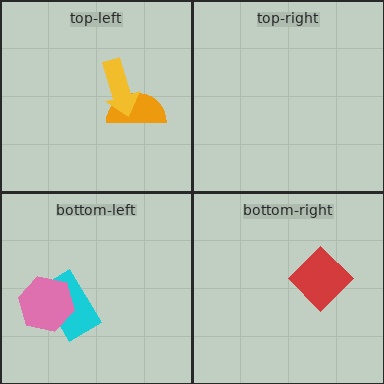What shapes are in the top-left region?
The orange semicircle, the yellow arrow.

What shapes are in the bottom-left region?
The cyan rectangle, the pink hexagon.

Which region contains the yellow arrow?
The top-left region.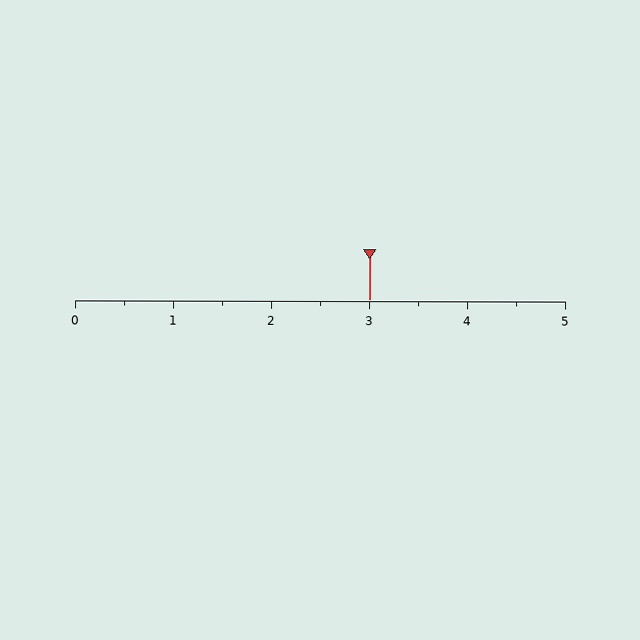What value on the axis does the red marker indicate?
The marker indicates approximately 3.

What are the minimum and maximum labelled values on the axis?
The axis runs from 0 to 5.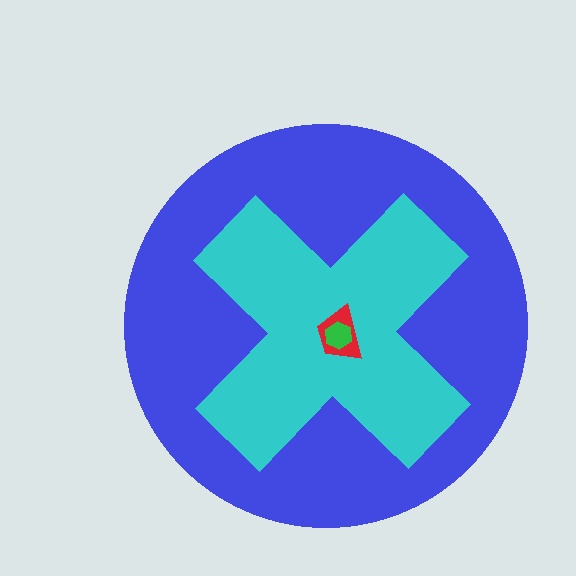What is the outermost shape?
The blue circle.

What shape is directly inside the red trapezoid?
The green hexagon.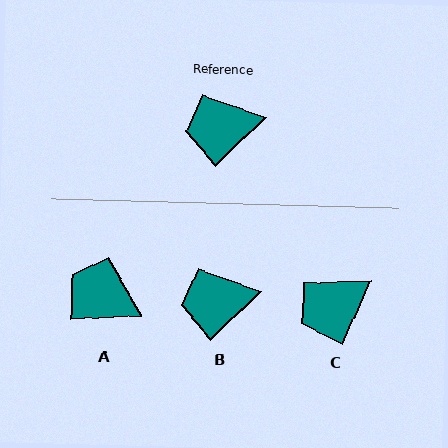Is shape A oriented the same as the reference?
No, it is off by about 41 degrees.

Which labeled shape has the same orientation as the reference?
B.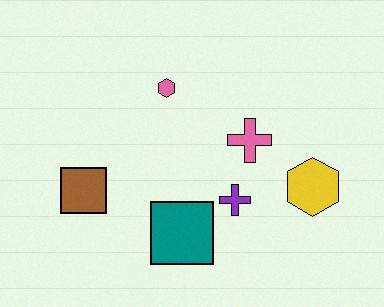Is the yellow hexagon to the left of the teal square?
No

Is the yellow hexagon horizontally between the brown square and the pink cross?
No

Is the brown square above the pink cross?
No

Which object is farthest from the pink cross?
The brown square is farthest from the pink cross.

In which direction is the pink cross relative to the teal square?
The pink cross is above the teal square.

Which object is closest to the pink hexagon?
The pink cross is closest to the pink hexagon.